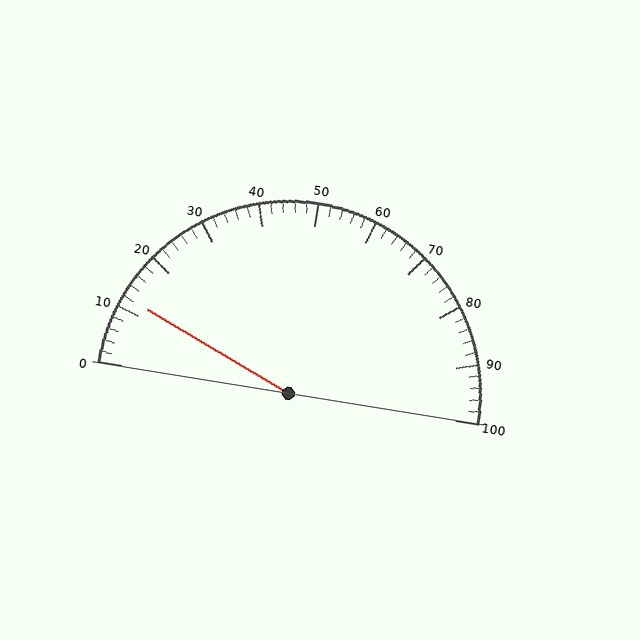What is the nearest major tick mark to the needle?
The nearest major tick mark is 10.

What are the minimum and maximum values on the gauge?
The gauge ranges from 0 to 100.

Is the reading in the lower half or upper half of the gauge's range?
The reading is in the lower half of the range (0 to 100).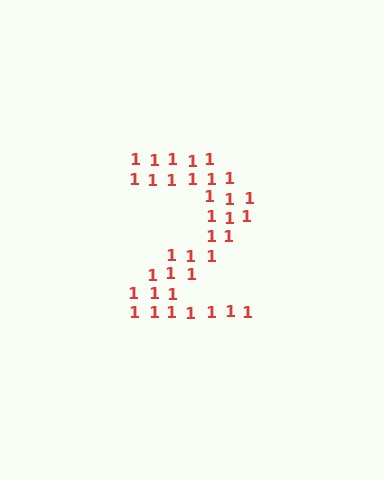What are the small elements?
The small elements are digit 1's.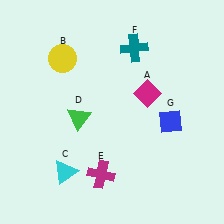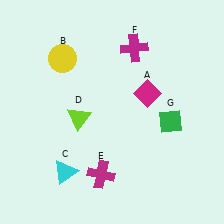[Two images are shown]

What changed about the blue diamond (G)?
In Image 1, G is blue. In Image 2, it changed to green.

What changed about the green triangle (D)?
In Image 1, D is green. In Image 2, it changed to lime.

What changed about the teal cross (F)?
In Image 1, F is teal. In Image 2, it changed to magenta.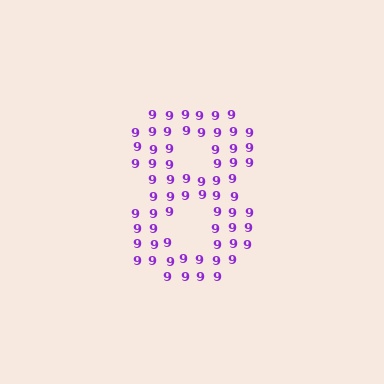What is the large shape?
The large shape is the digit 8.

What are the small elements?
The small elements are digit 9's.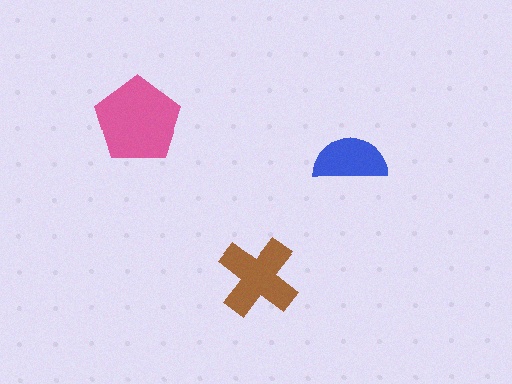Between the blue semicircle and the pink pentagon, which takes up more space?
The pink pentagon.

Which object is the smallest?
The blue semicircle.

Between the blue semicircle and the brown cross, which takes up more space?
The brown cross.